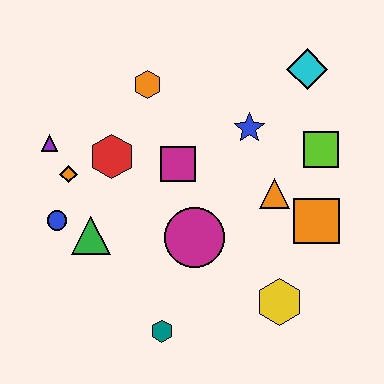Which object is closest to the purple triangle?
The orange diamond is closest to the purple triangle.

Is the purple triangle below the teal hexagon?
No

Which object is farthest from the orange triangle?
The purple triangle is farthest from the orange triangle.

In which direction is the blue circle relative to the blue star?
The blue circle is to the left of the blue star.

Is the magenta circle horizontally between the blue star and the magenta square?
Yes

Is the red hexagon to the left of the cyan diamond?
Yes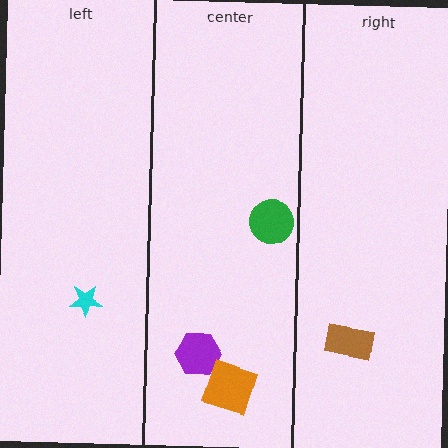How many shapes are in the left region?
1.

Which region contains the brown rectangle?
The right region.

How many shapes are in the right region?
1.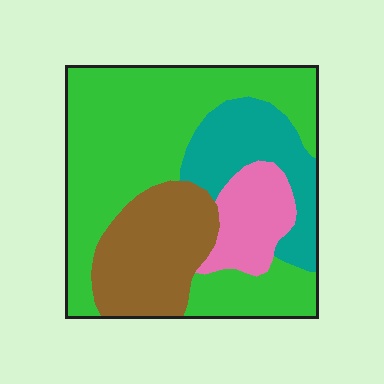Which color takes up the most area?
Green, at roughly 50%.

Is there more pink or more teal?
Teal.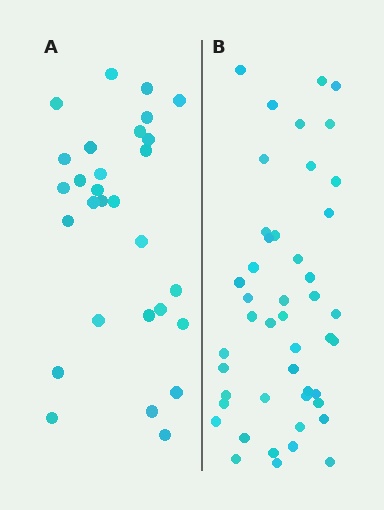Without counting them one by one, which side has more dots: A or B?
Region B (the right region) has more dots.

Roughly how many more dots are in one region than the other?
Region B has approximately 15 more dots than region A.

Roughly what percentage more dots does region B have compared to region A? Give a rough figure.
About 60% more.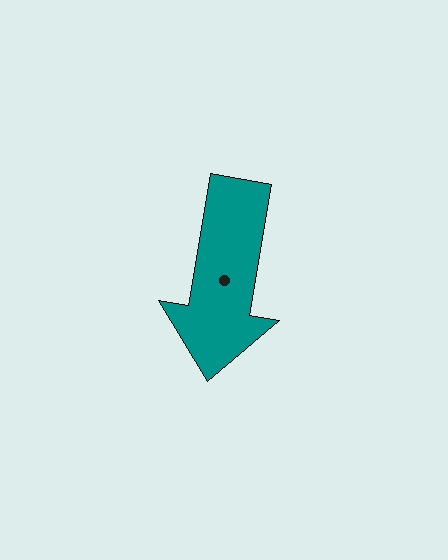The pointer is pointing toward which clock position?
Roughly 6 o'clock.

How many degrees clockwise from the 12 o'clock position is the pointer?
Approximately 189 degrees.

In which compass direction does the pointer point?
South.